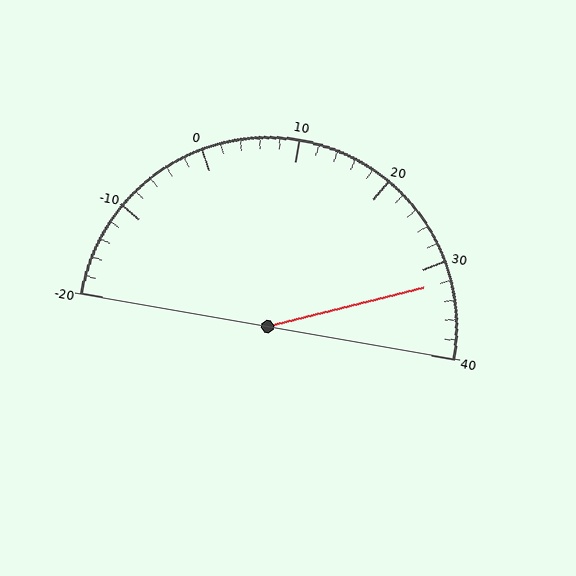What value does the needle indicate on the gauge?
The needle indicates approximately 32.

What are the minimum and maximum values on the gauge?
The gauge ranges from -20 to 40.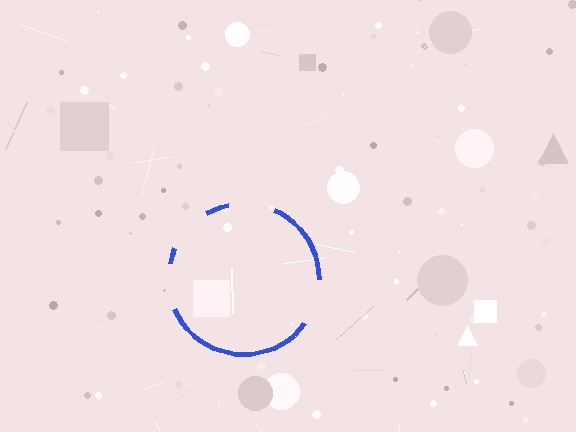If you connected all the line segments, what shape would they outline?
They would outline a circle.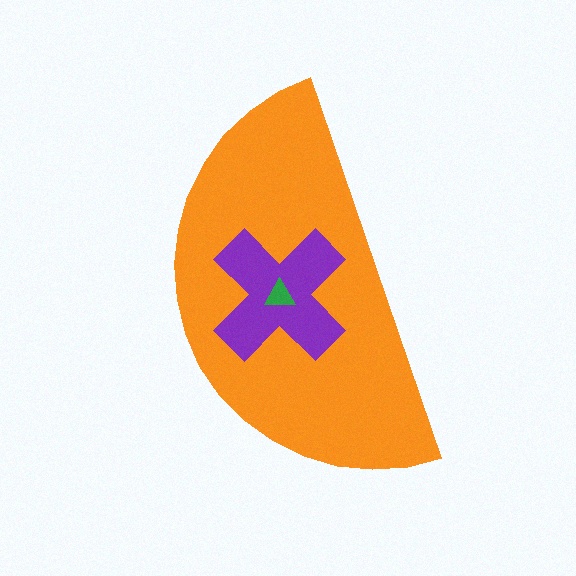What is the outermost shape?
The orange semicircle.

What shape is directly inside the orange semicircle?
The purple cross.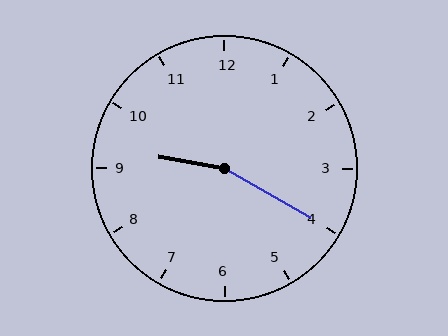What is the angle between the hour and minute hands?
Approximately 160 degrees.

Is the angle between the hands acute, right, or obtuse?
It is obtuse.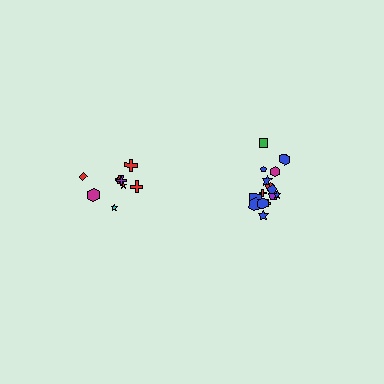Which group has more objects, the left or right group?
The right group.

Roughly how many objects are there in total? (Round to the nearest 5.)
Roughly 25 objects in total.